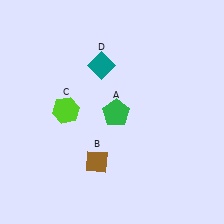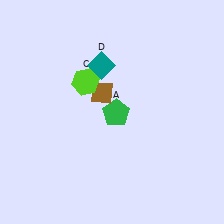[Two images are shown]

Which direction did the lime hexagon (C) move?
The lime hexagon (C) moved up.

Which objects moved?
The objects that moved are: the brown diamond (B), the lime hexagon (C).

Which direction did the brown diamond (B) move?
The brown diamond (B) moved up.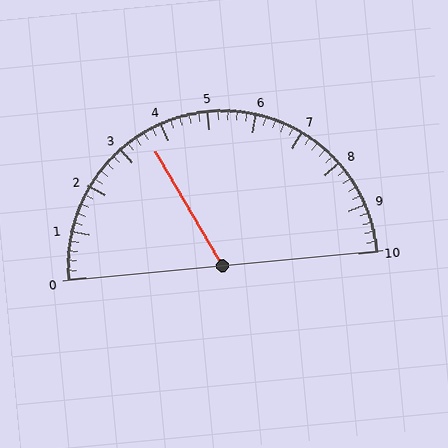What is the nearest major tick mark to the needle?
The nearest major tick mark is 4.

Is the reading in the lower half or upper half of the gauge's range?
The reading is in the lower half of the range (0 to 10).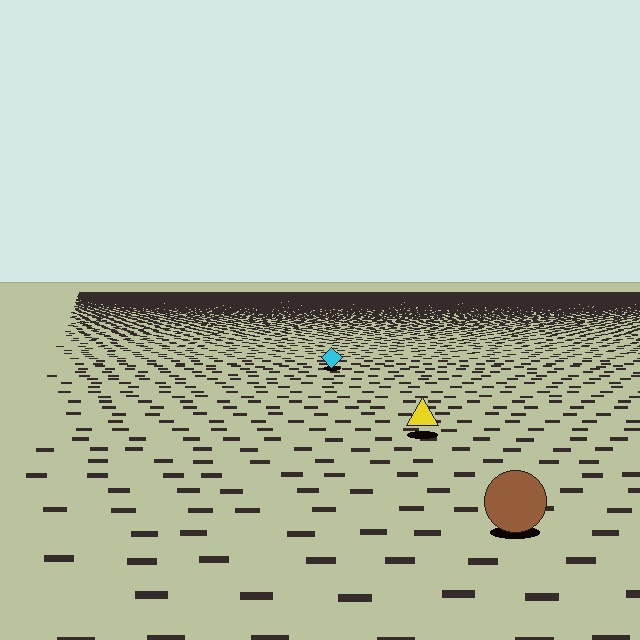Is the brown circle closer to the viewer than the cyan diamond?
Yes. The brown circle is closer — you can tell from the texture gradient: the ground texture is coarser near it.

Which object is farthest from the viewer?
The cyan diamond is farthest from the viewer. It appears smaller and the ground texture around it is denser.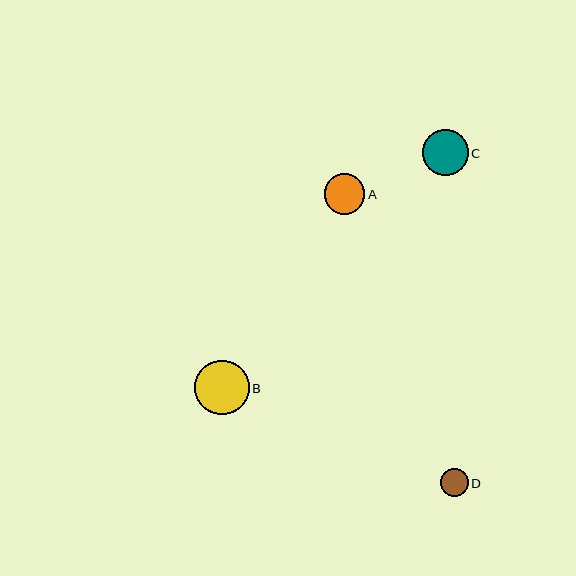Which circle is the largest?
Circle B is the largest with a size of approximately 54 pixels.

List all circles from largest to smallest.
From largest to smallest: B, C, A, D.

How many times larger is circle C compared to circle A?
Circle C is approximately 1.1 times the size of circle A.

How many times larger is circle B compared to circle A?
Circle B is approximately 1.3 times the size of circle A.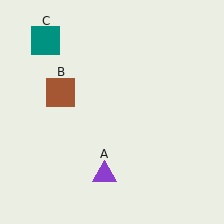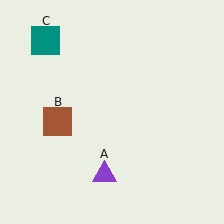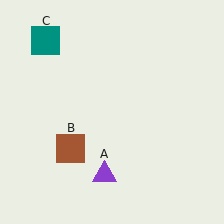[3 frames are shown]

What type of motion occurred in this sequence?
The brown square (object B) rotated counterclockwise around the center of the scene.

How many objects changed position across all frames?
1 object changed position: brown square (object B).